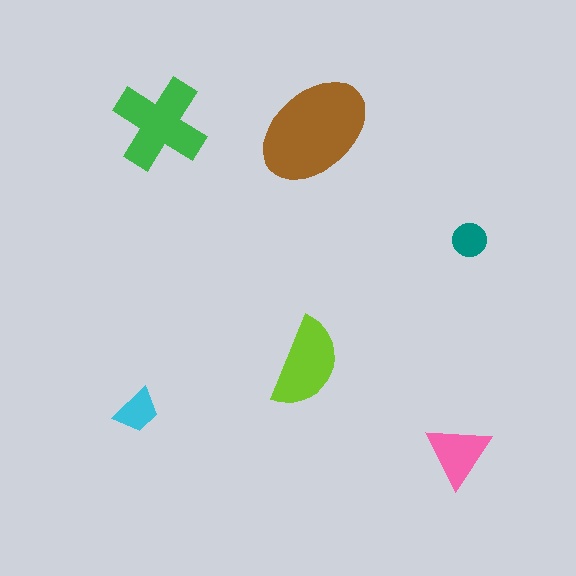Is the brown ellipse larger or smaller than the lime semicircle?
Larger.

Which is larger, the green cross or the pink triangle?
The green cross.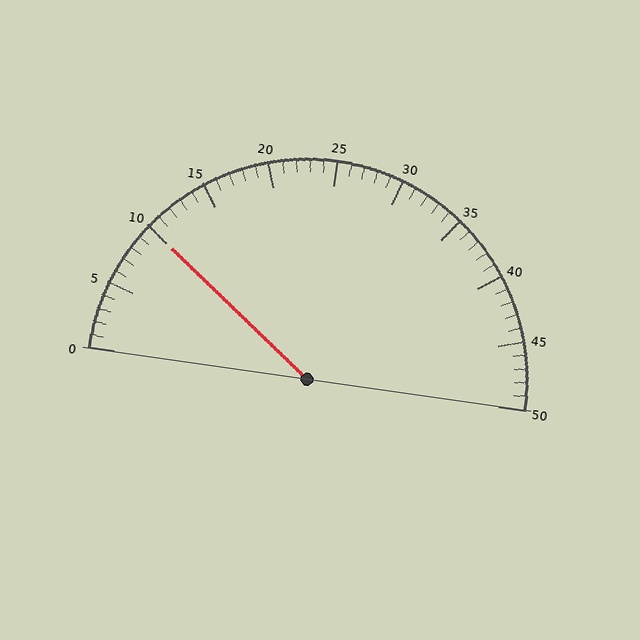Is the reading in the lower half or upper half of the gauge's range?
The reading is in the lower half of the range (0 to 50).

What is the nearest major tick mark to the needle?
The nearest major tick mark is 10.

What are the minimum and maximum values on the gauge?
The gauge ranges from 0 to 50.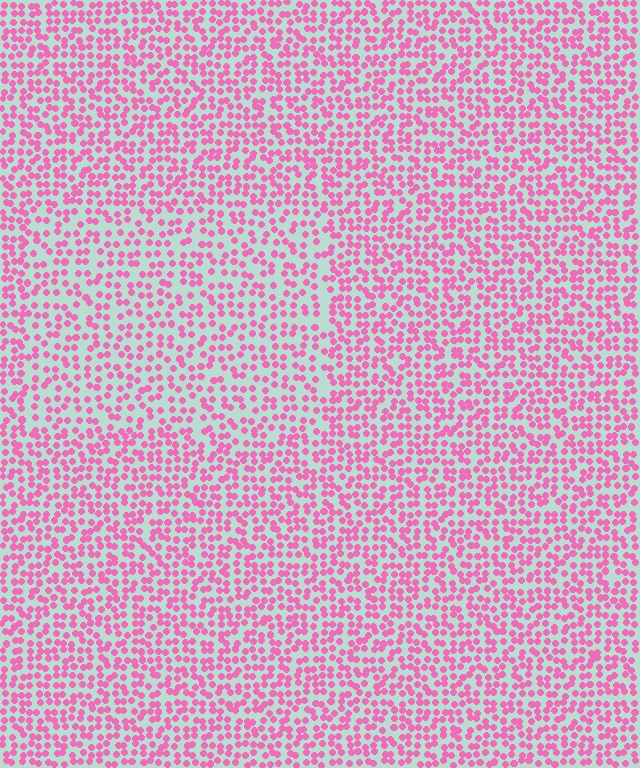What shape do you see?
I see a rectangle.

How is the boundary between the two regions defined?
The boundary is defined by a change in element density (approximately 1.4x ratio). All elements are the same color, size, and shape.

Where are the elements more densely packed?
The elements are more densely packed outside the rectangle boundary.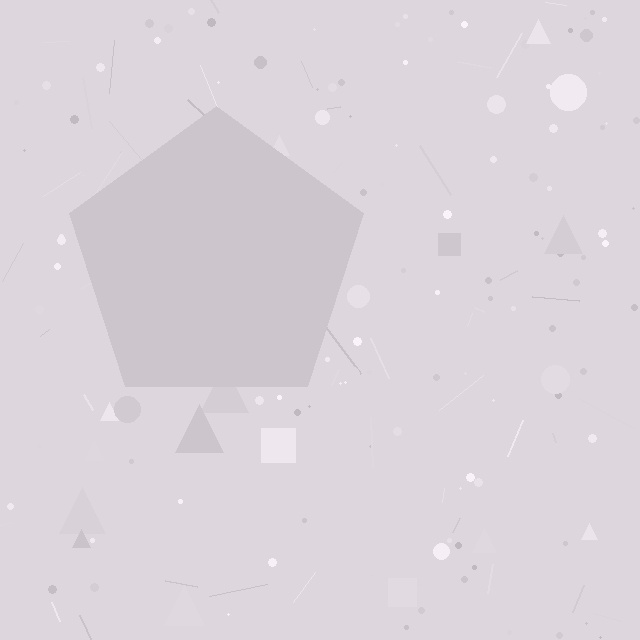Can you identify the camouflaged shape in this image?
The camouflaged shape is a pentagon.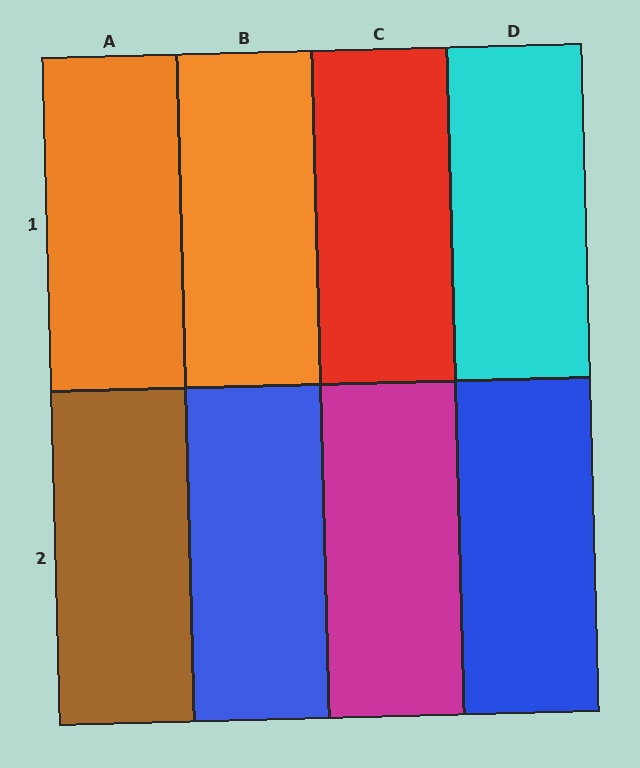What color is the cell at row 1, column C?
Red.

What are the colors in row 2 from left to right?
Brown, blue, magenta, blue.